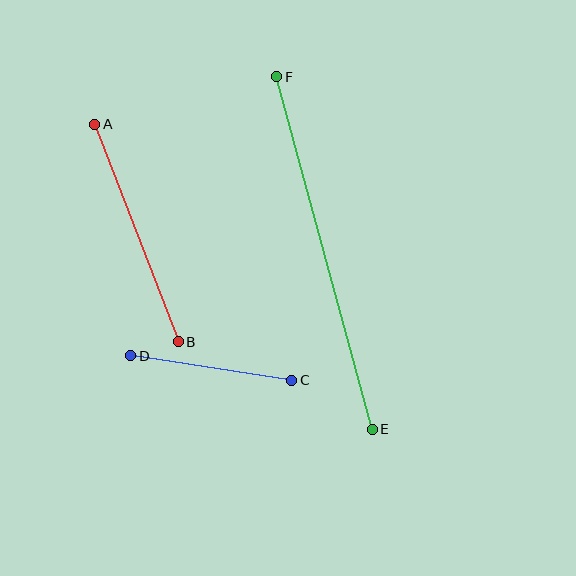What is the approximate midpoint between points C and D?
The midpoint is at approximately (211, 368) pixels.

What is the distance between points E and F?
The distance is approximately 365 pixels.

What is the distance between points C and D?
The distance is approximately 163 pixels.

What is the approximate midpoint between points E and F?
The midpoint is at approximately (324, 253) pixels.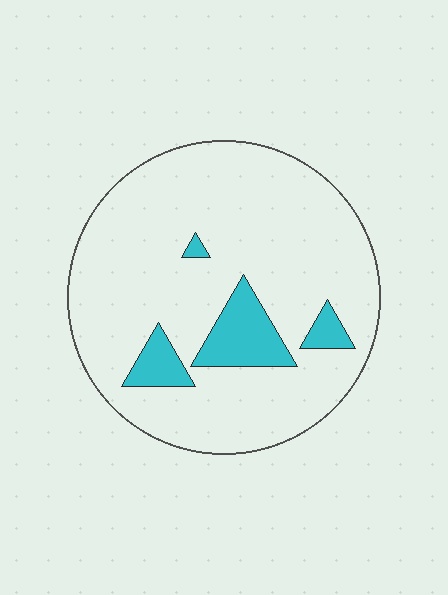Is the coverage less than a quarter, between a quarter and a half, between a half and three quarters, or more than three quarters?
Less than a quarter.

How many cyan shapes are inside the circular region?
4.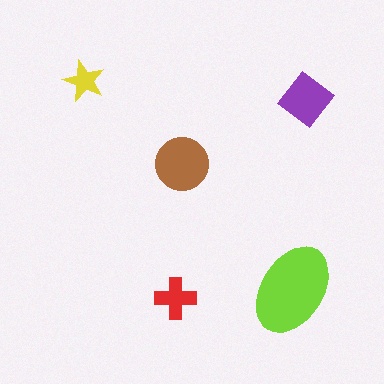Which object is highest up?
The yellow star is topmost.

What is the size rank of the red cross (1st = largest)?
4th.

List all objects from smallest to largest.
The yellow star, the red cross, the purple diamond, the brown circle, the lime ellipse.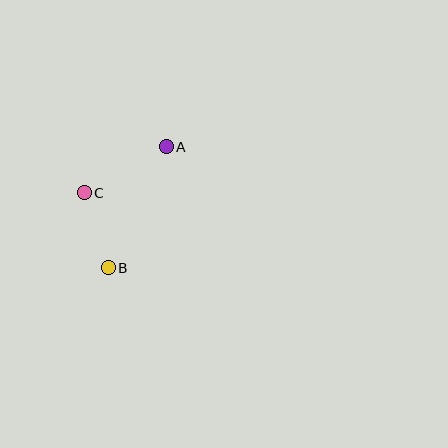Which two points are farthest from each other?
Points A and B are farthest from each other.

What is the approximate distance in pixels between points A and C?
The distance between A and C is approximately 94 pixels.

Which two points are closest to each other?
Points B and C are closest to each other.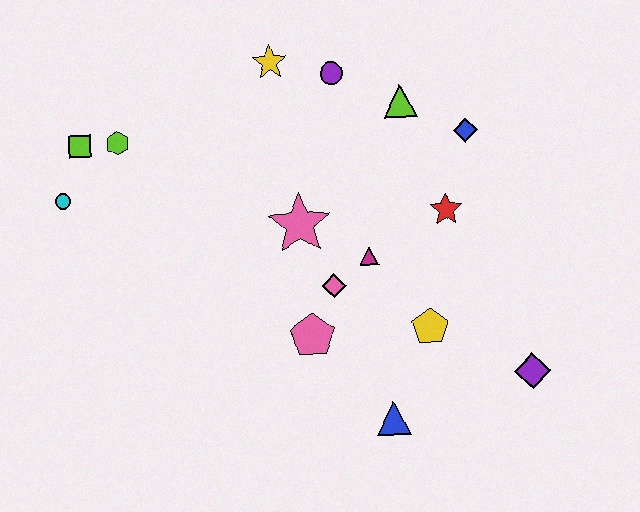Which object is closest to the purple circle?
The yellow star is closest to the purple circle.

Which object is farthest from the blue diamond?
The cyan circle is farthest from the blue diamond.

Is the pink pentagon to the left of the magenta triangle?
Yes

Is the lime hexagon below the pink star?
No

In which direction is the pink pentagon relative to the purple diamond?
The pink pentagon is to the left of the purple diamond.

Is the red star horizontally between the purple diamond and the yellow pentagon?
Yes